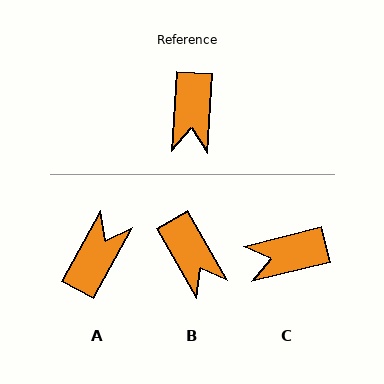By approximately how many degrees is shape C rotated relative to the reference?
Approximately 73 degrees clockwise.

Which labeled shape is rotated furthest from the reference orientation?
A, about 154 degrees away.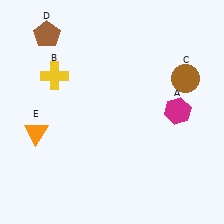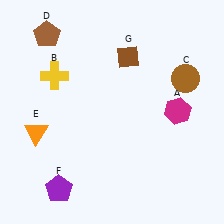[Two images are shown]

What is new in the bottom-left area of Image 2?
A purple pentagon (F) was added in the bottom-left area of Image 2.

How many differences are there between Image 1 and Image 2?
There are 2 differences between the two images.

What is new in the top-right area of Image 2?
A brown diamond (G) was added in the top-right area of Image 2.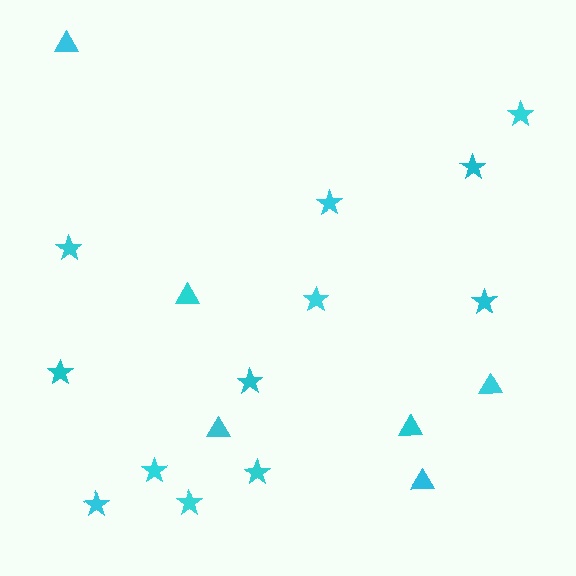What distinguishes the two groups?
There are 2 groups: one group of stars (12) and one group of triangles (6).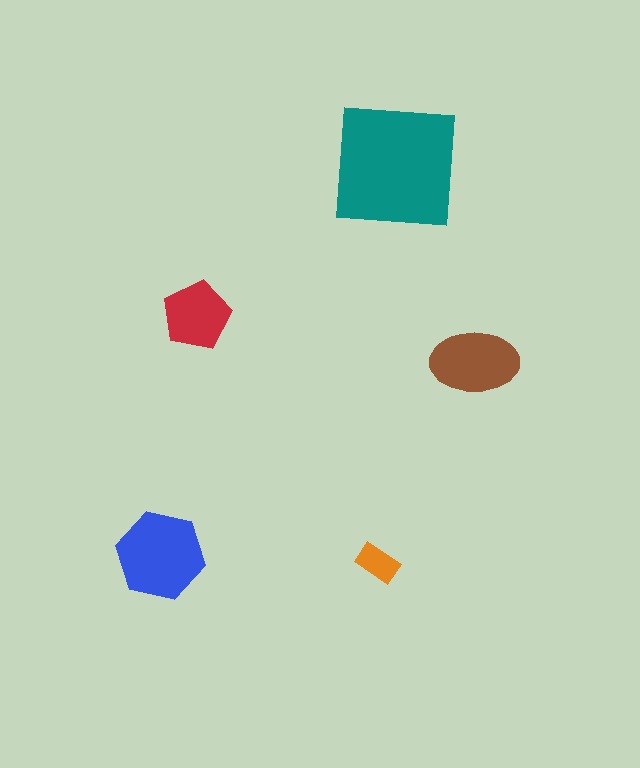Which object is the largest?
The teal square.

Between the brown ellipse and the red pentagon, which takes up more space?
The brown ellipse.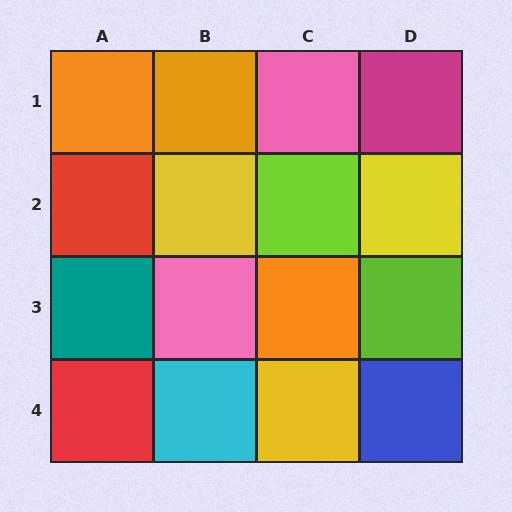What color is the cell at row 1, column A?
Orange.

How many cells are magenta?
1 cell is magenta.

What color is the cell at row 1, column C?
Pink.